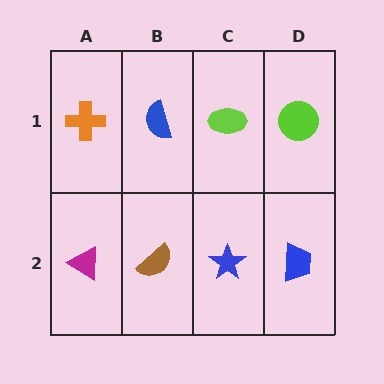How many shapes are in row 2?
4 shapes.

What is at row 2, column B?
A brown semicircle.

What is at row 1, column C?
A lime ellipse.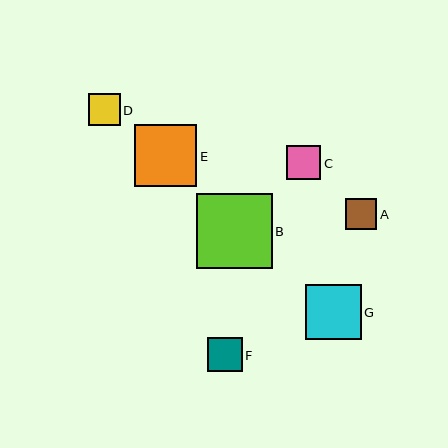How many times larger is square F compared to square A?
Square F is approximately 1.1 times the size of square A.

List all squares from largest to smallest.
From largest to smallest: B, E, G, F, C, D, A.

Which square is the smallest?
Square A is the smallest with a size of approximately 31 pixels.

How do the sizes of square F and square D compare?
Square F and square D are approximately the same size.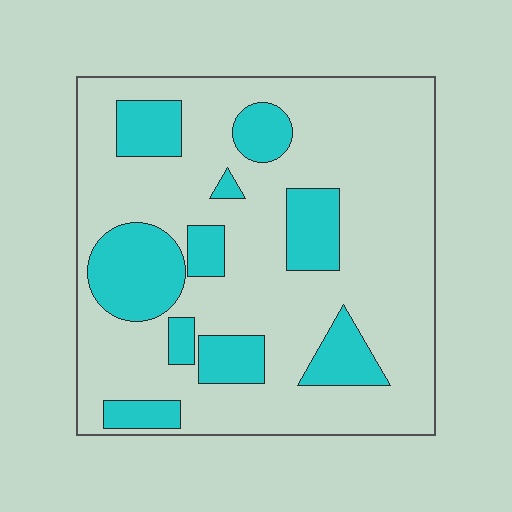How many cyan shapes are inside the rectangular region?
10.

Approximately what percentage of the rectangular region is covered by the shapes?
Approximately 25%.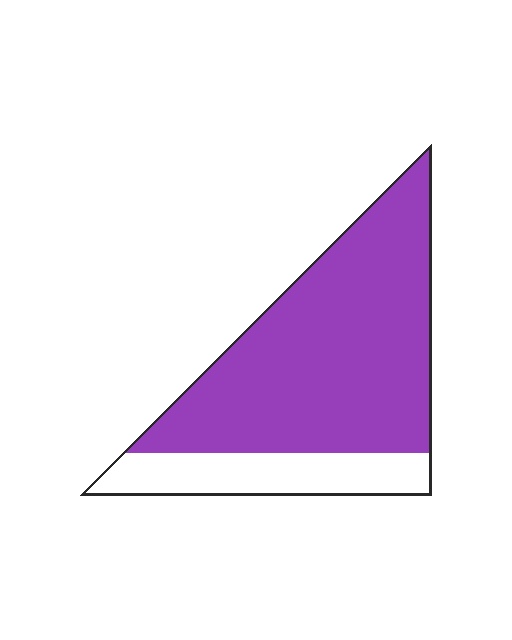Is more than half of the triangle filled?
Yes.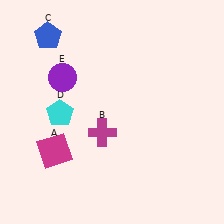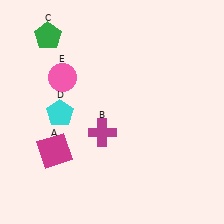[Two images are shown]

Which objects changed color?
C changed from blue to green. E changed from purple to pink.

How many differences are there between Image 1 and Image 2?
There are 2 differences between the two images.